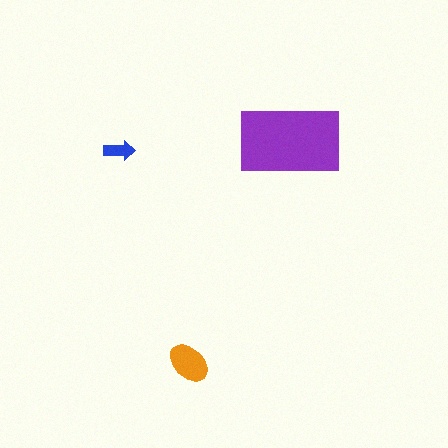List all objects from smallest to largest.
The blue arrow, the orange ellipse, the purple rectangle.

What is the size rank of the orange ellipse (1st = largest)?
2nd.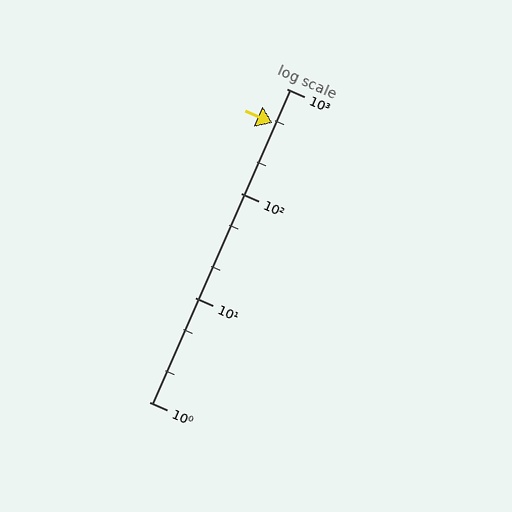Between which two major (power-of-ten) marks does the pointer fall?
The pointer is between 100 and 1000.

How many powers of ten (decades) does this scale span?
The scale spans 3 decades, from 1 to 1000.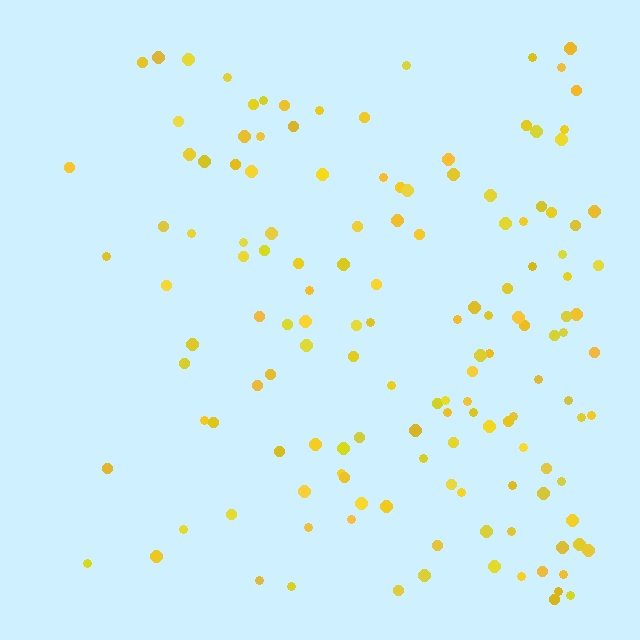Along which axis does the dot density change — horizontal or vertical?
Horizontal.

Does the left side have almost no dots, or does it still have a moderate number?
Still a moderate number, just noticeably fewer than the right.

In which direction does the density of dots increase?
From left to right, with the right side densest.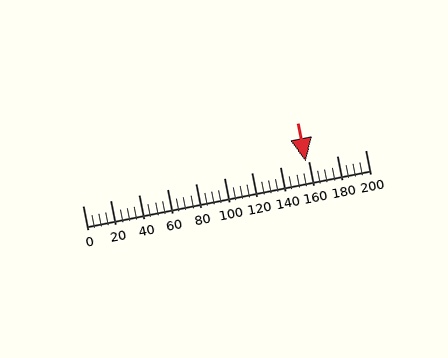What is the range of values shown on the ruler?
The ruler shows values from 0 to 200.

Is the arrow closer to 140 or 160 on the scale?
The arrow is closer to 160.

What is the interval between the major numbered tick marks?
The major tick marks are spaced 20 units apart.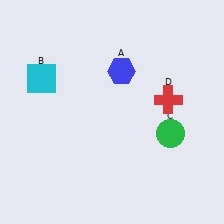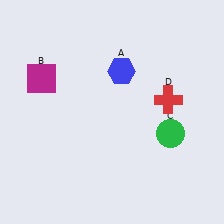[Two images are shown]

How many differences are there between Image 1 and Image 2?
There is 1 difference between the two images.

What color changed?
The square (B) changed from cyan in Image 1 to magenta in Image 2.